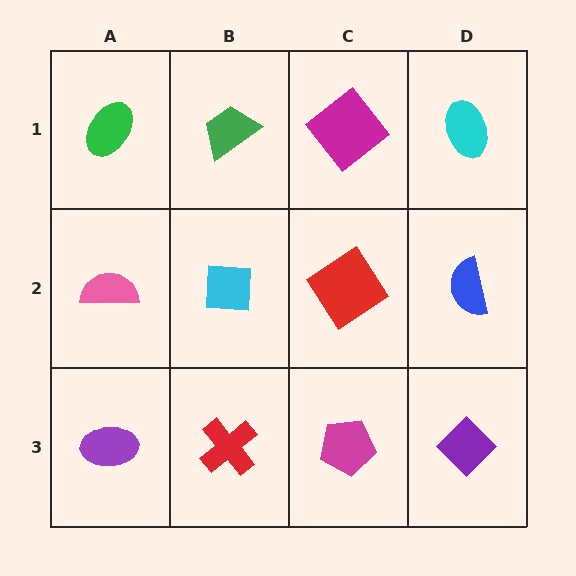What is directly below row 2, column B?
A red cross.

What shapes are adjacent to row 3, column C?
A red diamond (row 2, column C), a red cross (row 3, column B), a purple diamond (row 3, column D).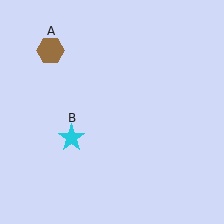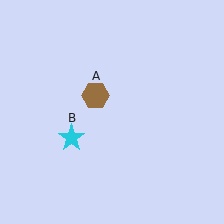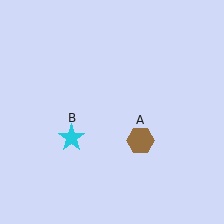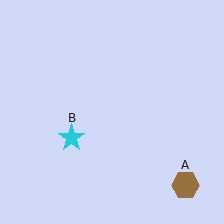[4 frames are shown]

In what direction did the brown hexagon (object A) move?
The brown hexagon (object A) moved down and to the right.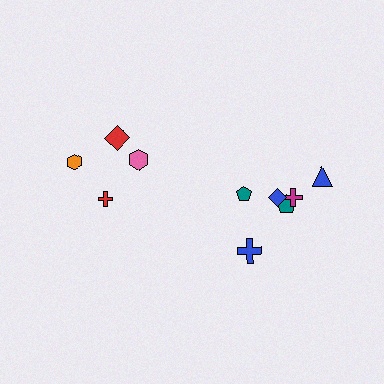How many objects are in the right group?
There are 6 objects.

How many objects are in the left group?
There are 4 objects.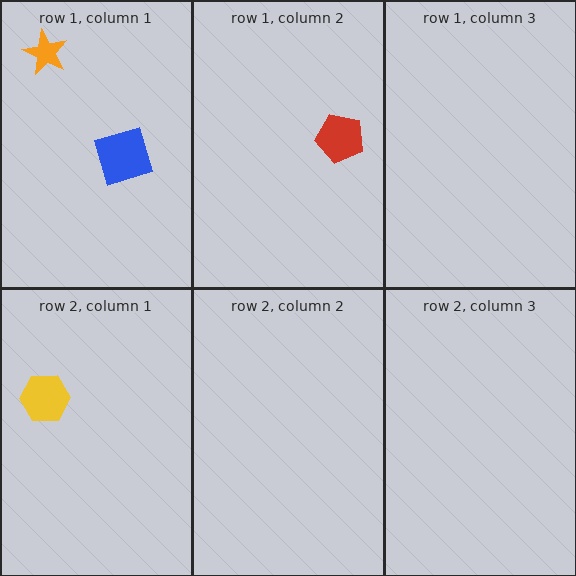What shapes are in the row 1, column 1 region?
The orange star, the blue diamond.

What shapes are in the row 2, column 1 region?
The yellow hexagon.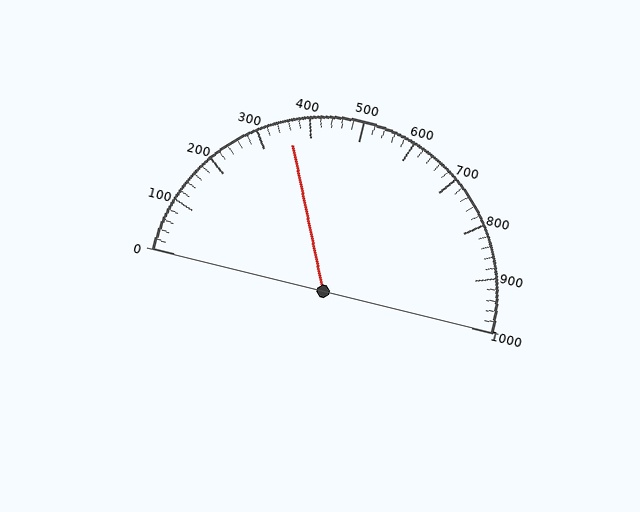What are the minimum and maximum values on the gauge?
The gauge ranges from 0 to 1000.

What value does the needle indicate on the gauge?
The needle indicates approximately 360.